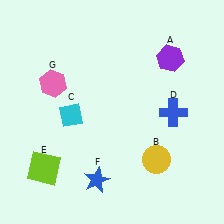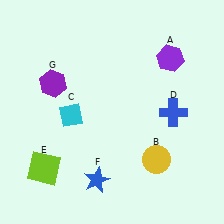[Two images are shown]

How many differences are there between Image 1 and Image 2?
There is 1 difference between the two images.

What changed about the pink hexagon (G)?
In Image 1, G is pink. In Image 2, it changed to purple.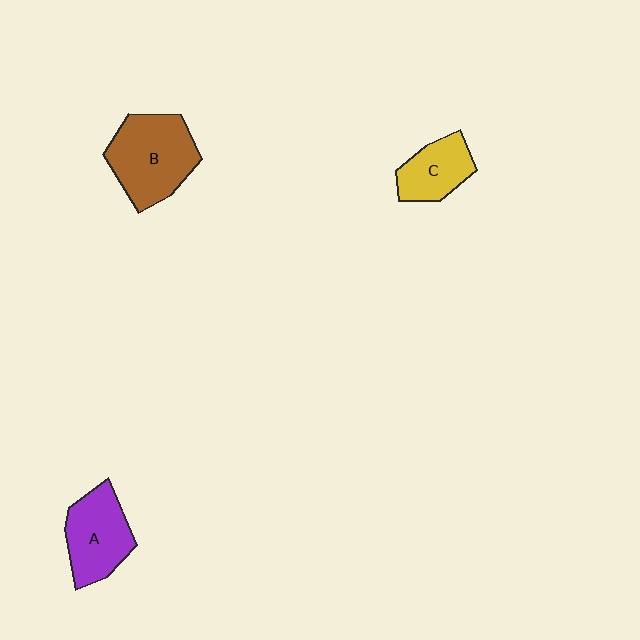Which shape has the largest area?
Shape B (brown).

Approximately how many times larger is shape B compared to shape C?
Approximately 1.7 times.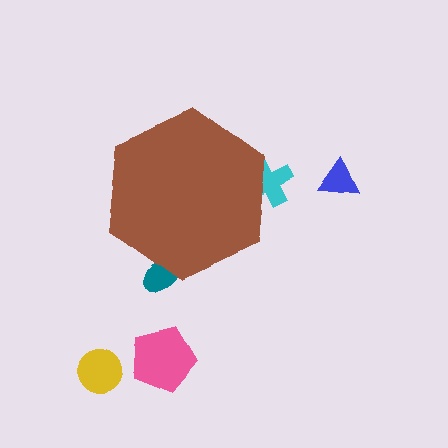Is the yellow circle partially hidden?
No, the yellow circle is fully visible.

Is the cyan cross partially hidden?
Yes, the cyan cross is partially hidden behind the brown hexagon.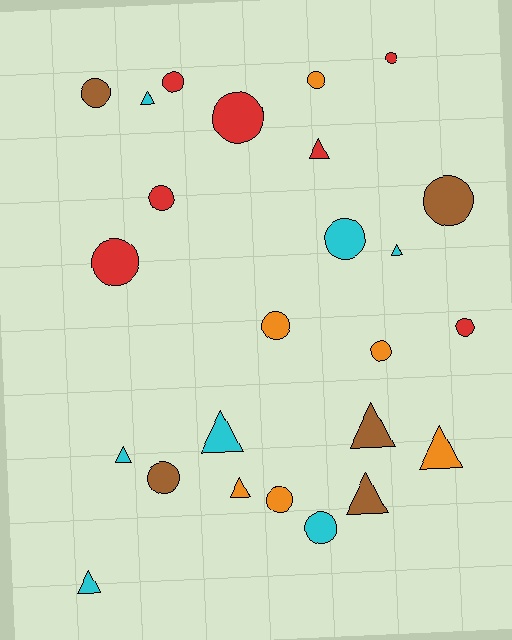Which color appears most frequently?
Red, with 7 objects.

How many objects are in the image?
There are 25 objects.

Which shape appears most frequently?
Circle, with 15 objects.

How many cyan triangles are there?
There are 5 cyan triangles.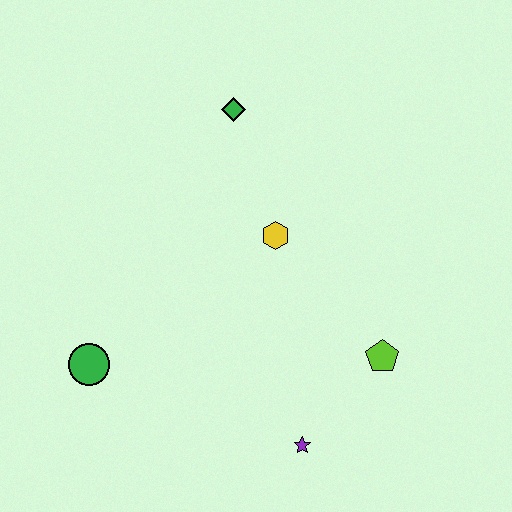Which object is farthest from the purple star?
The green diamond is farthest from the purple star.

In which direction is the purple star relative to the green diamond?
The purple star is below the green diamond.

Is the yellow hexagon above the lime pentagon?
Yes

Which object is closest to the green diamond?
The yellow hexagon is closest to the green diamond.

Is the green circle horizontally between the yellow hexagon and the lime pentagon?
No